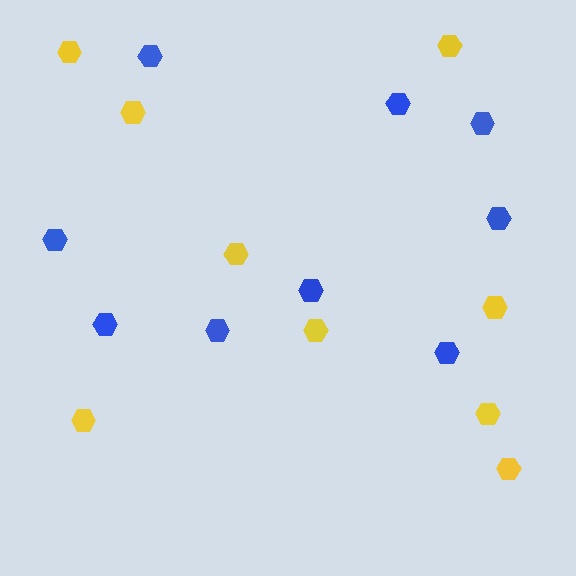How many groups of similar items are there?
There are 2 groups: one group of yellow hexagons (9) and one group of blue hexagons (9).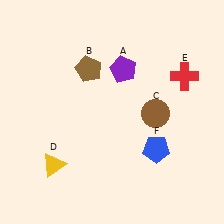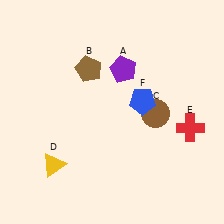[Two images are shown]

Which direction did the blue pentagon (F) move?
The blue pentagon (F) moved up.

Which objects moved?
The objects that moved are: the red cross (E), the blue pentagon (F).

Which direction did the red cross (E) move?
The red cross (E) moved down.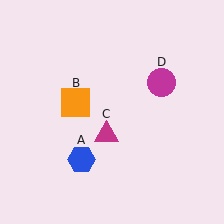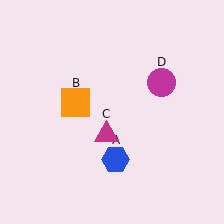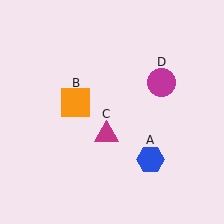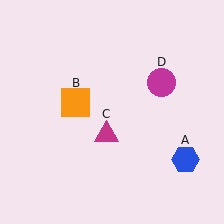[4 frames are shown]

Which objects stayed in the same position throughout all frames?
Orange square (object B) and magenta triangle (object C) and magenta circle (object D) remained stationary.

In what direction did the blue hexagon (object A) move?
The blue hexagon (object A) moved right.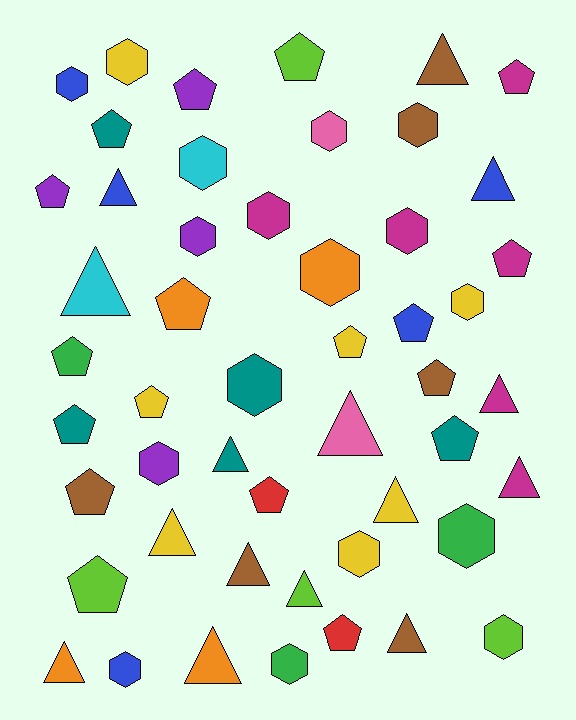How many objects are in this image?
There are 50 objects.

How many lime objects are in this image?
There are 4 lime objects.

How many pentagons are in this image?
There are 18 pentagons.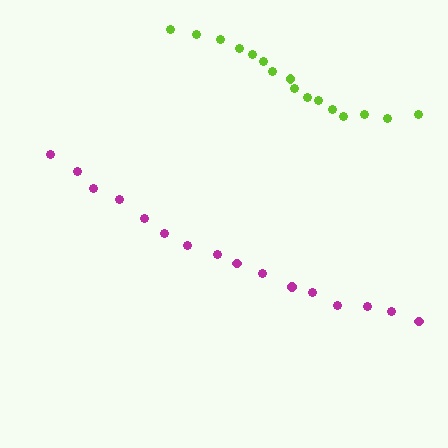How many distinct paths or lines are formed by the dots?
There are 2 distinct paths.